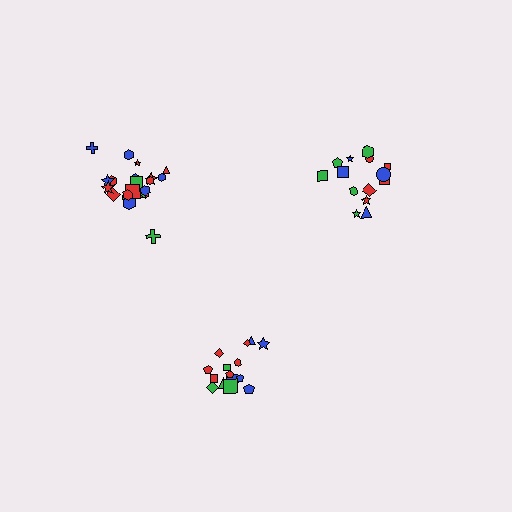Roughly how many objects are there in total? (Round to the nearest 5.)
Roughly 50 objects in total.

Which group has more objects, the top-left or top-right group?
The top-left group.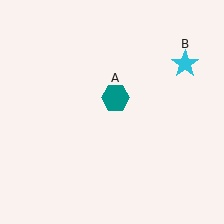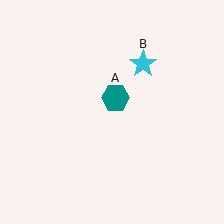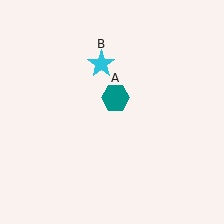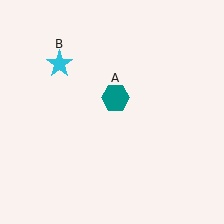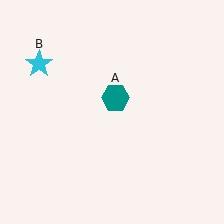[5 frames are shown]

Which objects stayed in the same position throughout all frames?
Teal hexagon (object A) remained stationary.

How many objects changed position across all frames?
1 object changed position: cyan star (object B).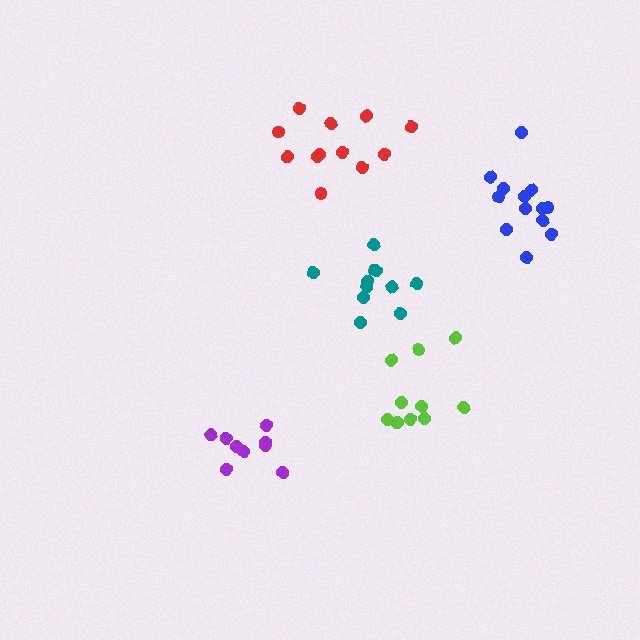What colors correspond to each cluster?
The clusters are colored: lime, purple, teal, red, blue.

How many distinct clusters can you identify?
There are 5 distinct clusters.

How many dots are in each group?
Group 1: 10 dots, Group 2: 9 dots, Group 3: 11 dots, Group 4: 12 dots, Group 5: 13 dots (55 total).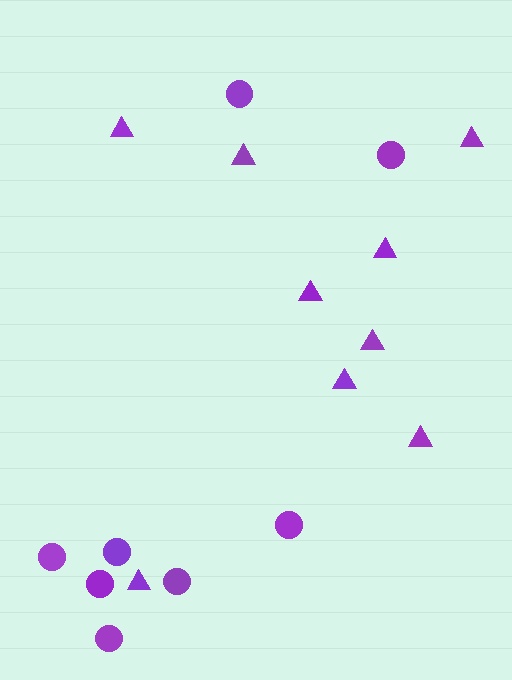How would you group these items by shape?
There are 2 groups: one group of circles (8) and one group of triangles (9).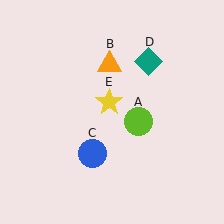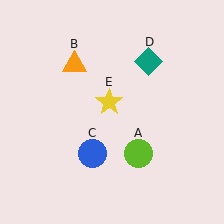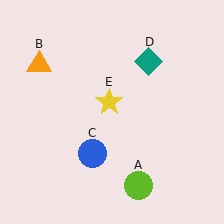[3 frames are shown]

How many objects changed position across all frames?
2 objects changed position: lime circle (object A), orange triangle (object B).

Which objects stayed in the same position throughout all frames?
Blue circle (object C) and teal diamond (object D) and yellow star (object E) remained stationary.